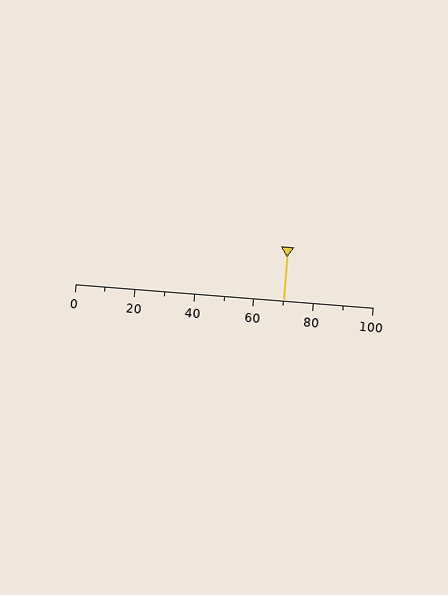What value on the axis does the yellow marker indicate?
The marker indicates approximately 70.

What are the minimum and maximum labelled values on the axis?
The axis runs from 0 to 100.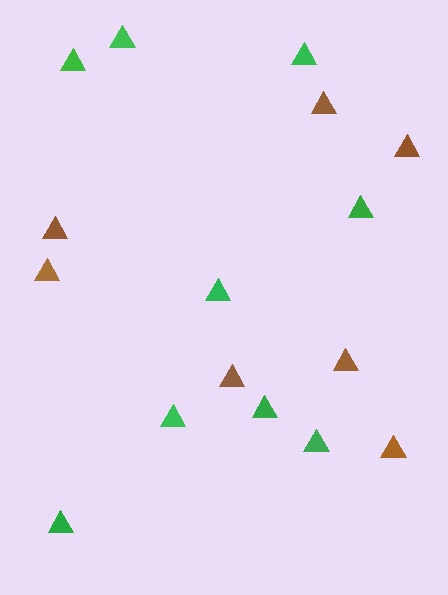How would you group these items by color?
There are 2 groups: one group of brown triangles (7) and one group of green triangles (9).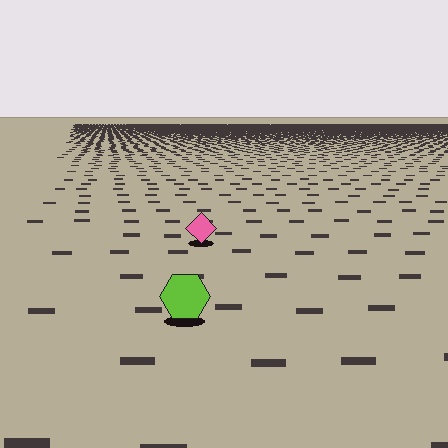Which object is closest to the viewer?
The lime hexagon is closest. The texture marks near it are larger and more spread out.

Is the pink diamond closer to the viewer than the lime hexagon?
No. The lime hexagon is closer — you can tell from the texture gradient: the ground texture is coarser near it.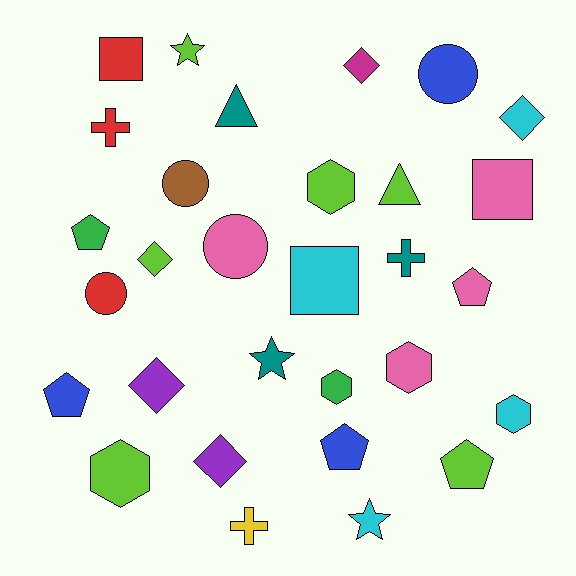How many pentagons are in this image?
There are 5 pentagons.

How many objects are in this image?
There are 30 objects.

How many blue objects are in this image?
There are 3 blue objects.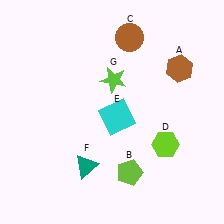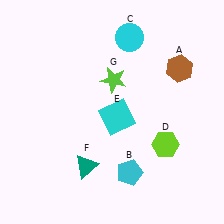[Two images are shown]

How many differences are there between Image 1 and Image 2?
There are 2 differences between the two images.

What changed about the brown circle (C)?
In Image 1, C is brown. In Image 2, it changed to cyan.